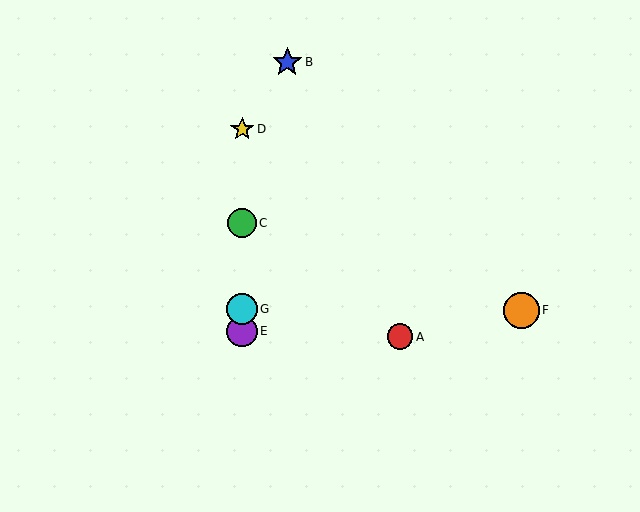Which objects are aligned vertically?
Objects C, D, E, G are aligned vertically.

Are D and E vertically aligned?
Yes, both are at x≈242.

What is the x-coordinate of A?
Object A is at x≈400.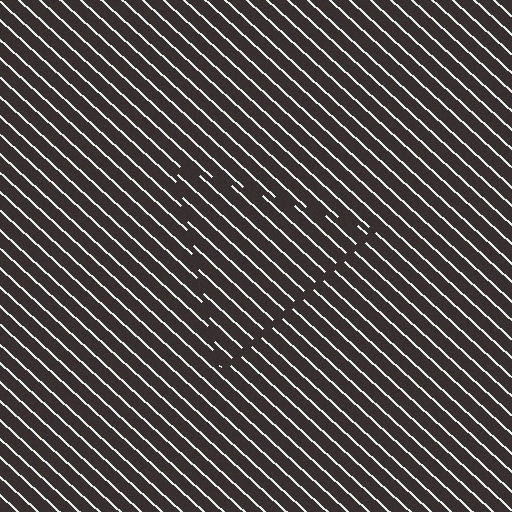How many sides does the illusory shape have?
3 sides — the line-ends trace a triangle.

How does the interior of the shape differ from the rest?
The interior of the shape contains the same grating, shifted by half a period — the contour is defined by the phase discontinuity where line-ends from the inner and outer gratings abut.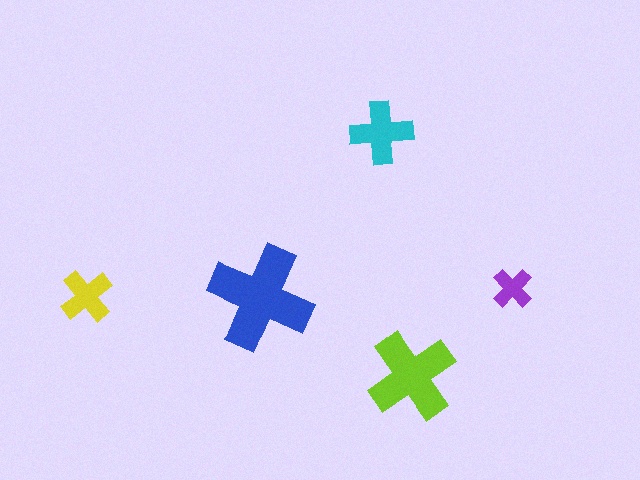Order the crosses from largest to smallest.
the blue one, the lime one, the cyan one, the yellow one, the purple one.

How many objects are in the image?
There are 5 objects in the image.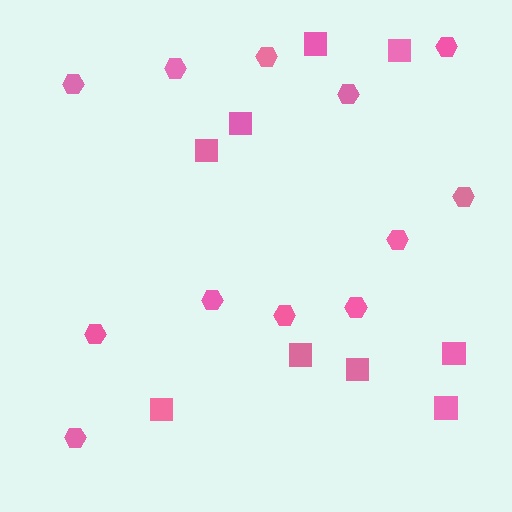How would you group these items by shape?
There are 2 groups: one group of squares (9) and one group of hexagons (12).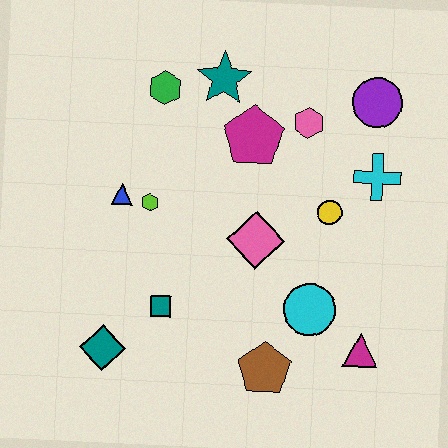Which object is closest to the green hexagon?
The teal star is closest to the green hexagon.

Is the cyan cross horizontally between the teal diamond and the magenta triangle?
No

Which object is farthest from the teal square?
The purple circle is farthest from the teal square.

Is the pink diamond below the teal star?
Yes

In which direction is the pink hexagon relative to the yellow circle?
The pink hexagon is above the yellow circle.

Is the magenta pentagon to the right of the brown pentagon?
No